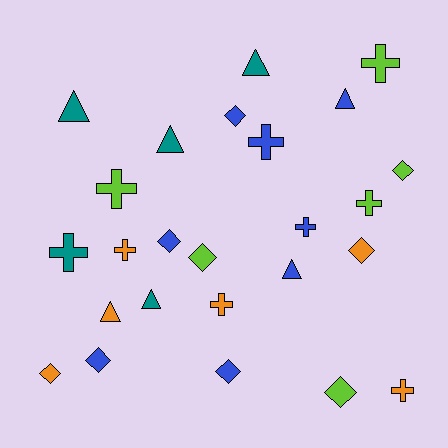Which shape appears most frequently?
Diamond, with 9 objects.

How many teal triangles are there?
There are 4 teal triangles.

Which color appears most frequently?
Blue, with 8 objects.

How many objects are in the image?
There are 25 objects.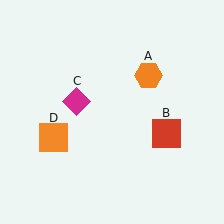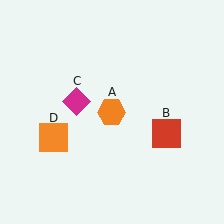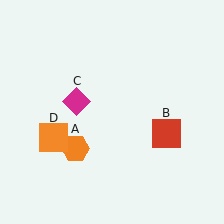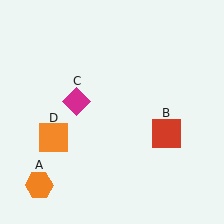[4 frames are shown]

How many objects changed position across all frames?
1 object changed position: orange hexagon (object A).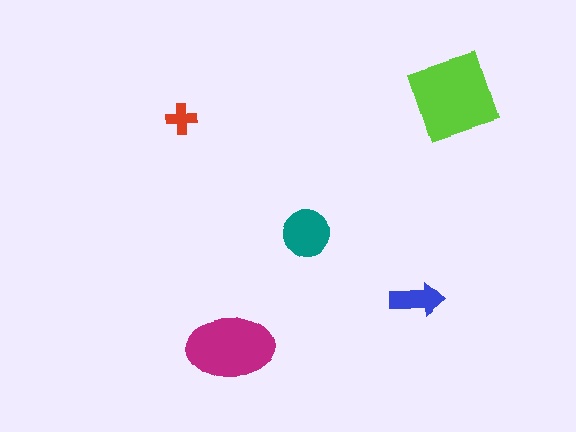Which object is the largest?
The lime diamond.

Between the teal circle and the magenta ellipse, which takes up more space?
The magenta ellipse.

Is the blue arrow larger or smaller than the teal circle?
Smaller.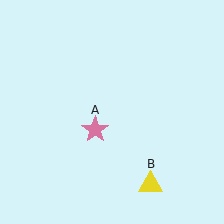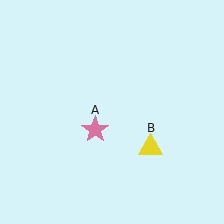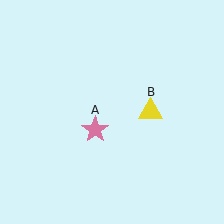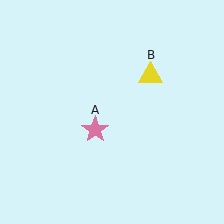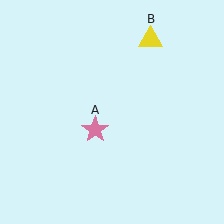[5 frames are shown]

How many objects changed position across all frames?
1 object changed position: yellow triangle (object B).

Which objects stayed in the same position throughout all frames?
Pink star (object A) remained stationary.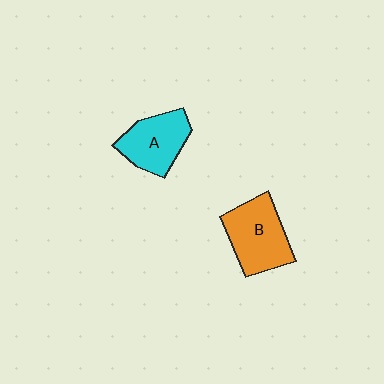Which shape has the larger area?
Shape B (orange).